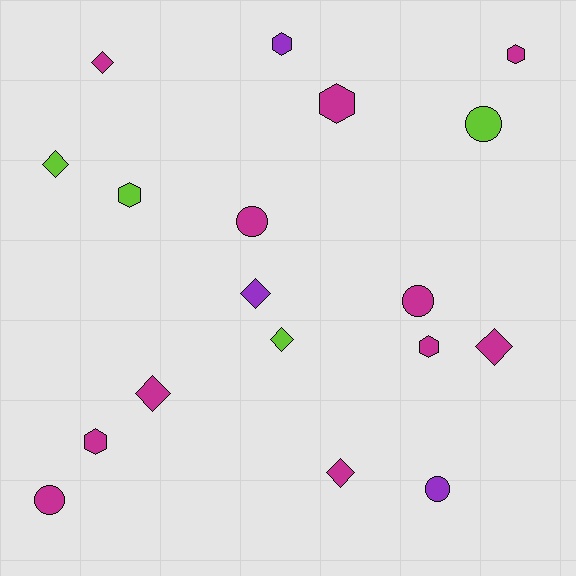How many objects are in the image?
There are 18 objects.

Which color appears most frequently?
Magenta, with 11 objects.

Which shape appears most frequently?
Diamond, with 7 objects.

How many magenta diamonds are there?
There are 4 magenta diamonds.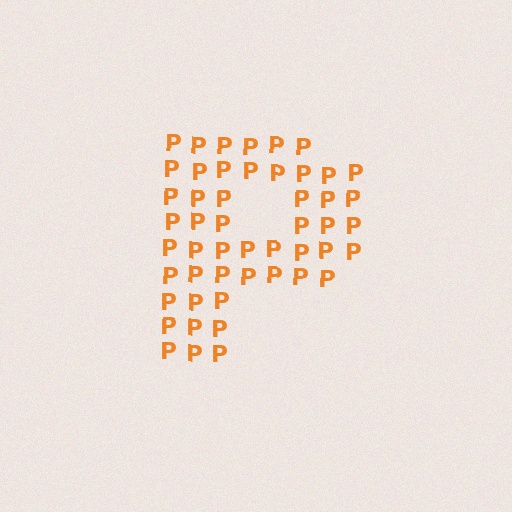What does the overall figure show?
The overall figure shows the letter P.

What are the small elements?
The small elements are letter P's.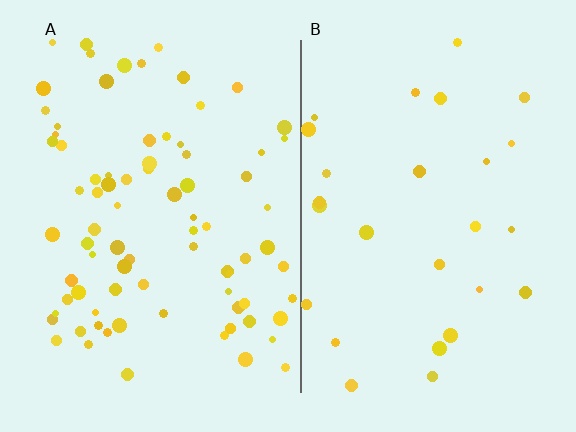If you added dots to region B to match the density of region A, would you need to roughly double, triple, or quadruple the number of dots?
Approximately triple.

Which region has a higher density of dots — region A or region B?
A (the left).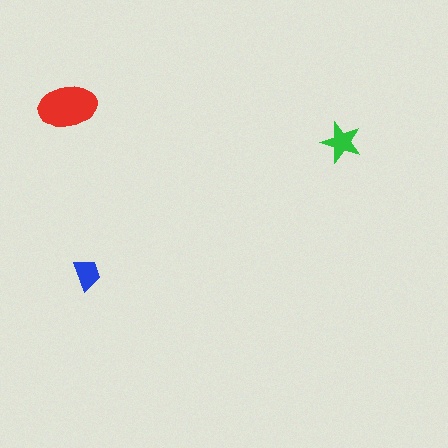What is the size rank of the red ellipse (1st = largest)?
1st.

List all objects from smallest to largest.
The blue trapezoid, the green star, the red ellipse.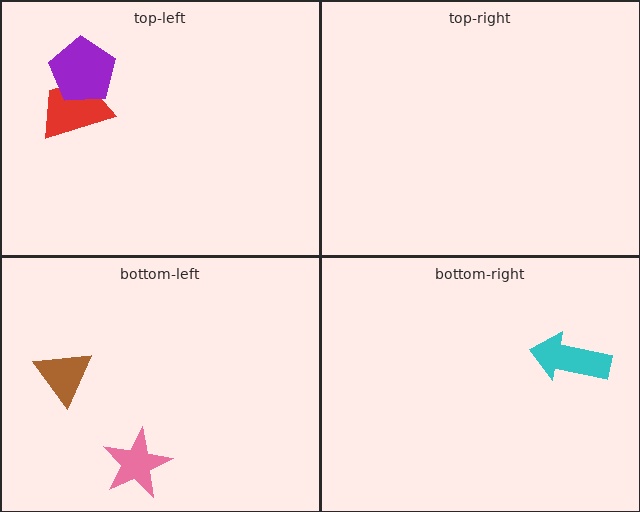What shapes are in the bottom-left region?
The brown triangle, the pink star.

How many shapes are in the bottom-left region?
2.